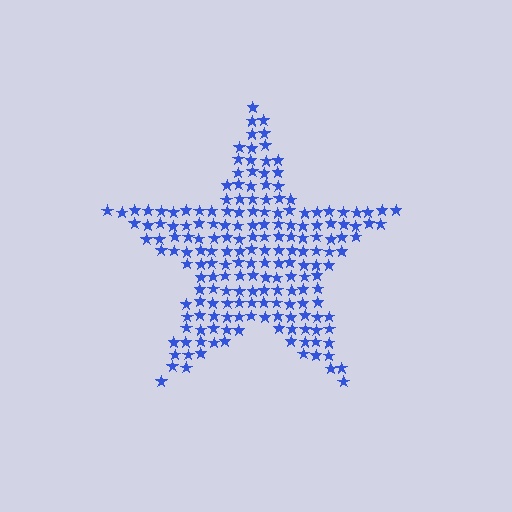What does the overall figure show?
The overall figure shows a star.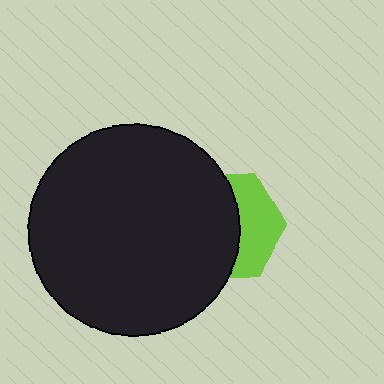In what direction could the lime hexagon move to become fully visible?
The lime hexagon could move right. That would shift it out from behind the black circle entirely.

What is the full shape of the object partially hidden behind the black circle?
The partially hidden object is a lime hexagon.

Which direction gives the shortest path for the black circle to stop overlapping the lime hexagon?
Moving left gives the shortest separation.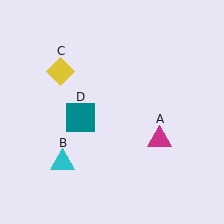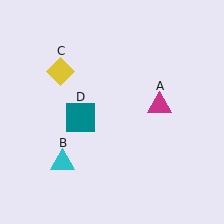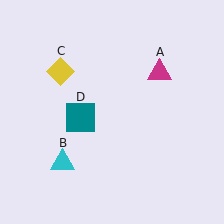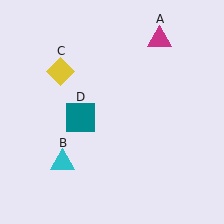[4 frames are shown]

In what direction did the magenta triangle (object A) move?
The magenta triangle (object A) moved up.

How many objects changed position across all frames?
1 object changed position: magenta triangle (object A).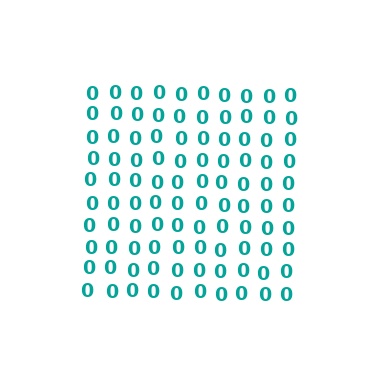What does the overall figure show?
The overall figure shows a square.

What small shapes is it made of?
It is made of small digit 0's.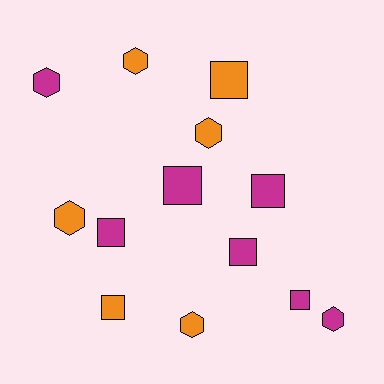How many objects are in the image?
There are 13 objects.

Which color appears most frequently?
Magenta, with 7 objects.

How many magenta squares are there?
There are 5 magenta squares.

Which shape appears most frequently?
Square, with 7 objects.